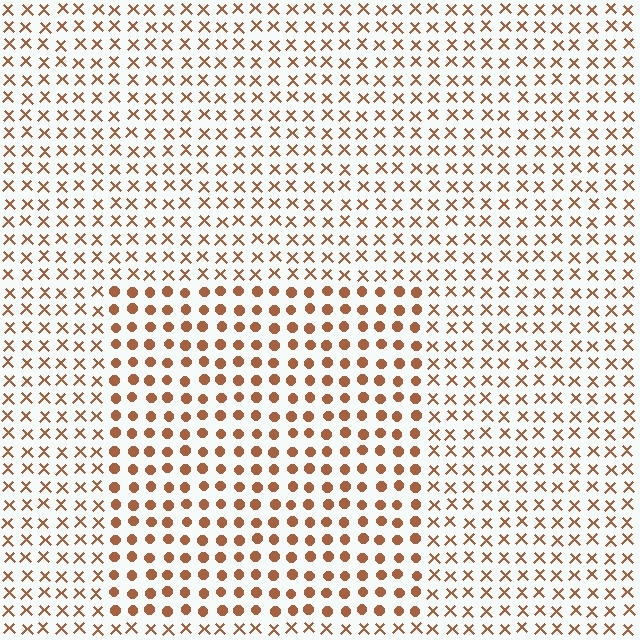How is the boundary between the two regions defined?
The boundary is defined by a change in element shape: circles inside vs. X marks outside. All elements share the same color and spacing.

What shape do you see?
I see a rectangle.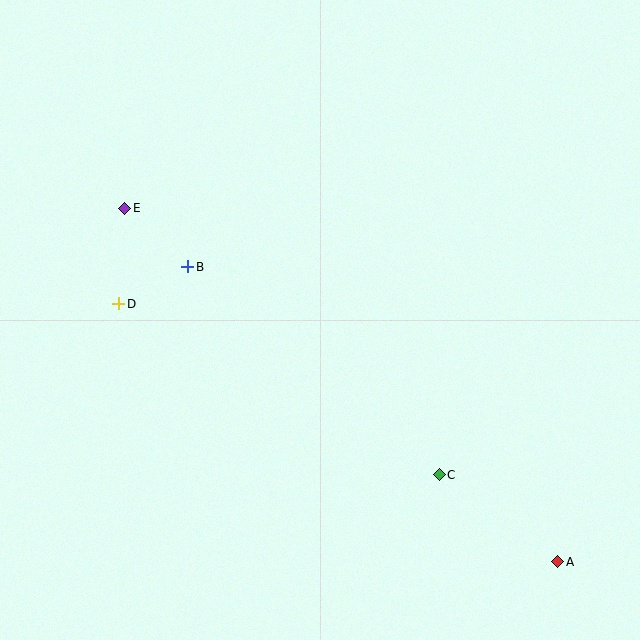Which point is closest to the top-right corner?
Point C is closest to the top-right corner.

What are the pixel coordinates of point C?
Point C is at (439, 475).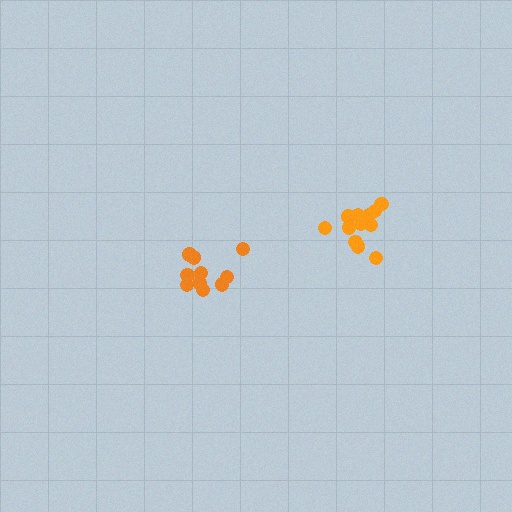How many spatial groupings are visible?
There are 2 spatial groupings.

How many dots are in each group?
Group 1: 10 dots, Group 2: 12 dots (22 total).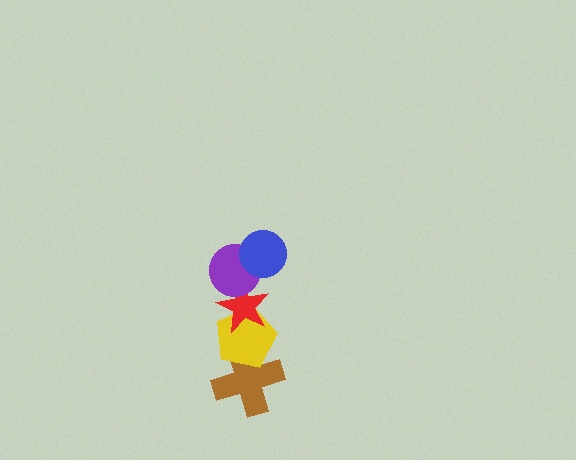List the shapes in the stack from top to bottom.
From top to bottom: the blue circle, the purple circle, the red star, the yellow pentagon, the brown cross.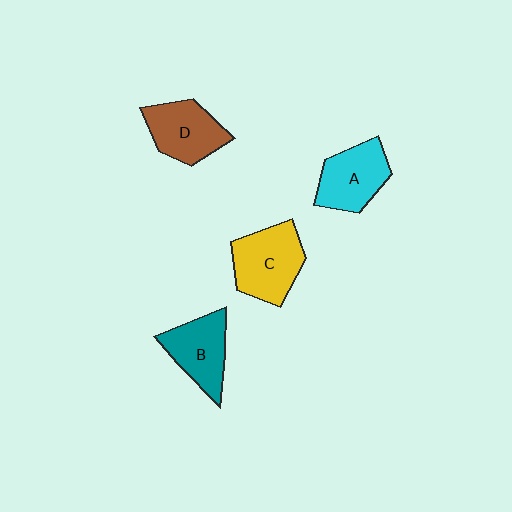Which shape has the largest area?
Shape C (yellow).